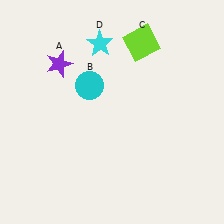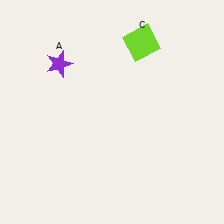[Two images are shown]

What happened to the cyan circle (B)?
The cyan circle (B) was removed in Image 2. It was in the top-left area of Image 1.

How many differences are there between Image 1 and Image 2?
There are 2 differences between the two images.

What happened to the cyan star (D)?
The cyan star (D) was removed in Image 2. It was in the top-left area of Image 1.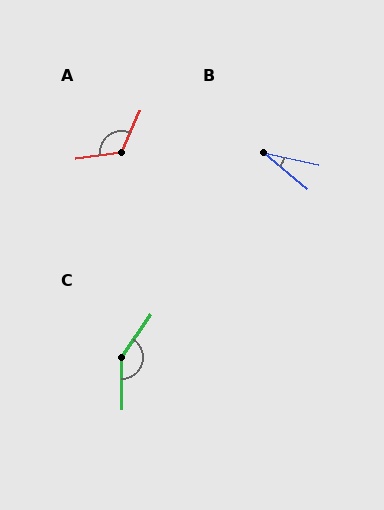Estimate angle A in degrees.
Approximately 122 degrees.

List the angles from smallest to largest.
B (28°), A (122°), C (146°).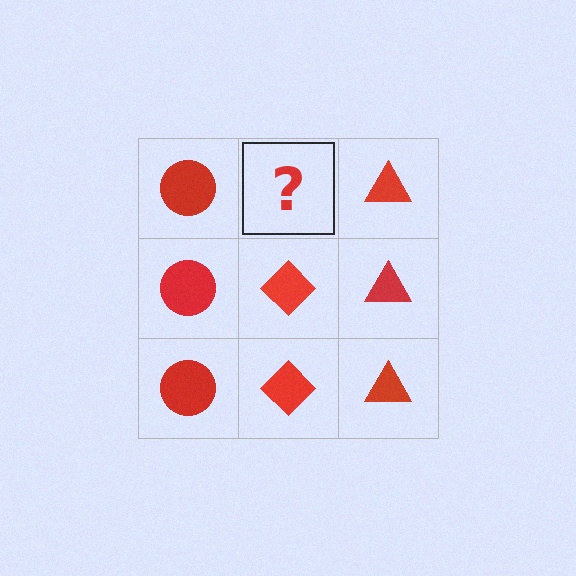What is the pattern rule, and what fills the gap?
The rule is that each column has a consistent shape. The gap should be filled with a red diamond.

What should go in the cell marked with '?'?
The missing cell should contain a red diamond.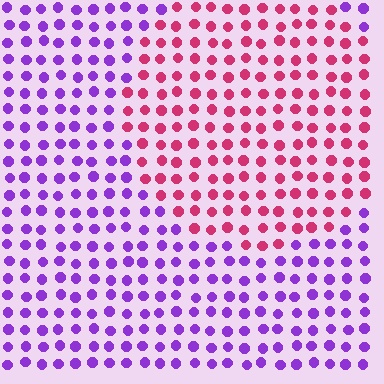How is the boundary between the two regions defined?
The boundary is defined purely by a slight shift in hue (about 62 degrees). Spacing, size, and orientation are identical on both sides.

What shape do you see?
I see a circle.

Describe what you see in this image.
The image is filled with small purple elements in a uniform arrangement. A circle-shaped region is visible where the elements are tinted to a slightly different hue, forming a subtle color boundary.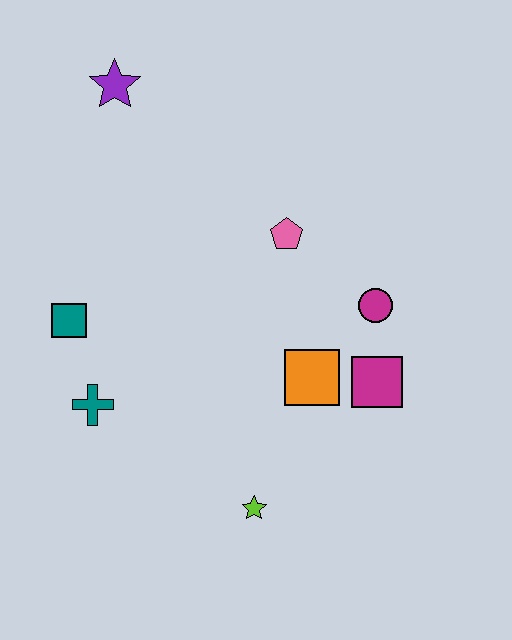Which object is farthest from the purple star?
The lime star is farthest from the purple star.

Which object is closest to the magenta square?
The orange square is closest to the magenta square.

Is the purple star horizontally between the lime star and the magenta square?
No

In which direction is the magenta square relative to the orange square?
The magenta square is to the right of the orange square.